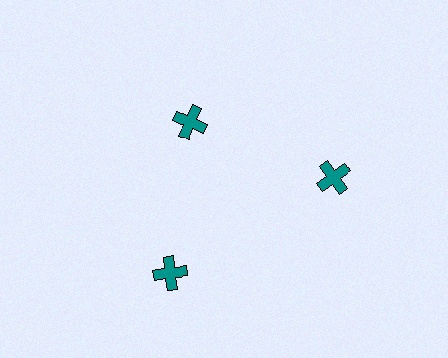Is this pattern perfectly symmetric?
No. The 3 teal crosses are arranged in a ring, but one element near the 11 o'clock position is pulled inward toward the center, breaking the 3-fold rotational symmetry.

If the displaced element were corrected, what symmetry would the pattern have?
It would have 3-fold rotational symmetry — the pattern would map onto itself every 120 degrees.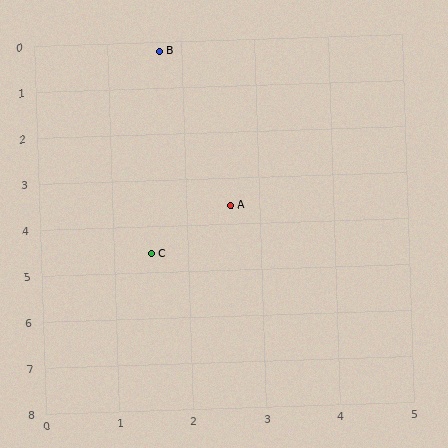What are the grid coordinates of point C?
Point C is at approximately (1.5, 4.6).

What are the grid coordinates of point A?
Point A is at approximately (2.6, 3.6).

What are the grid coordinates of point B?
Point B is at approximately (1.7, 0.2).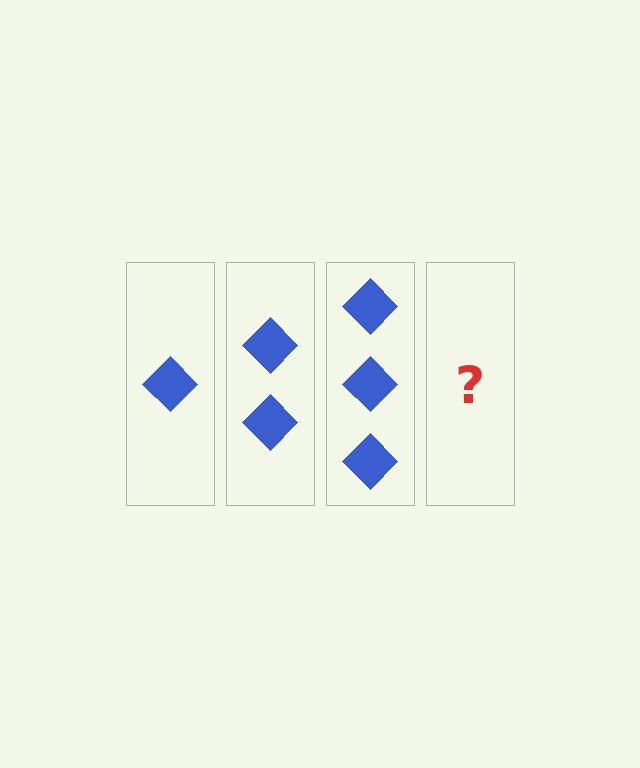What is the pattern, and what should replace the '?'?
The pattern is that each step adds one more diamond. The '?' should be 4 diamonds.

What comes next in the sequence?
The next element should be 4 diamonds.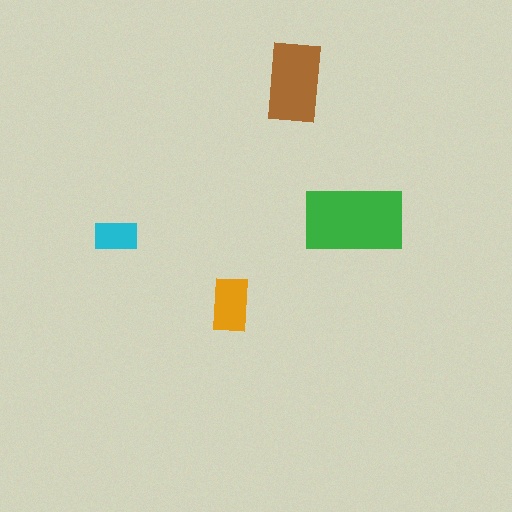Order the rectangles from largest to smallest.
the green one, the brown one, the orange one, the cyan one.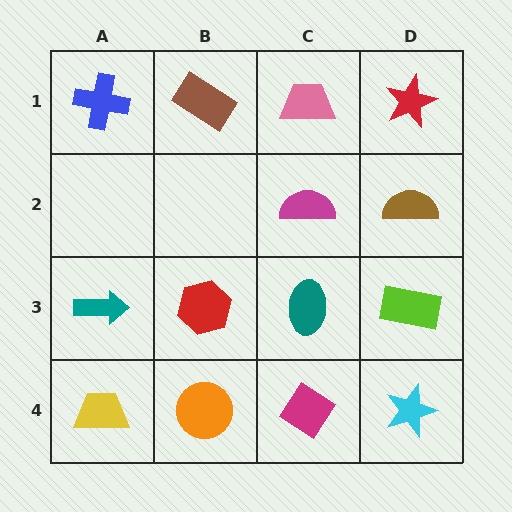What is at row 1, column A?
A blue cross.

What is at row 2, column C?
A magenta semicircle.